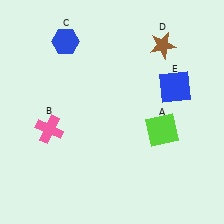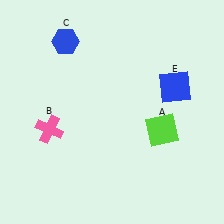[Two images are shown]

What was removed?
The brown star (D) was removed in Image 2.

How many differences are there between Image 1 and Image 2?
There is 1 difference between the two images.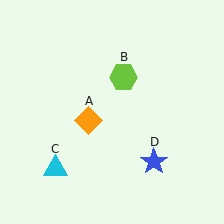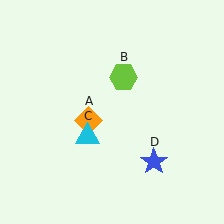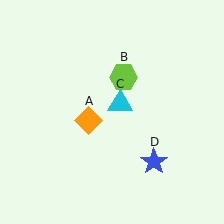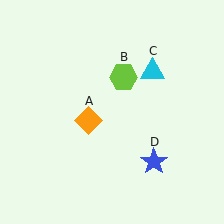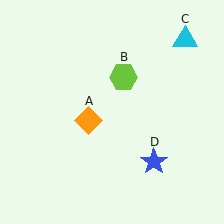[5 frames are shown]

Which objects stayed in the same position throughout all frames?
Orange diamond (object A) and lime hexagon (object B) and blue star (object D) remained stationary.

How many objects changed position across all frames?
1 object changed position: cyan triangle (object C).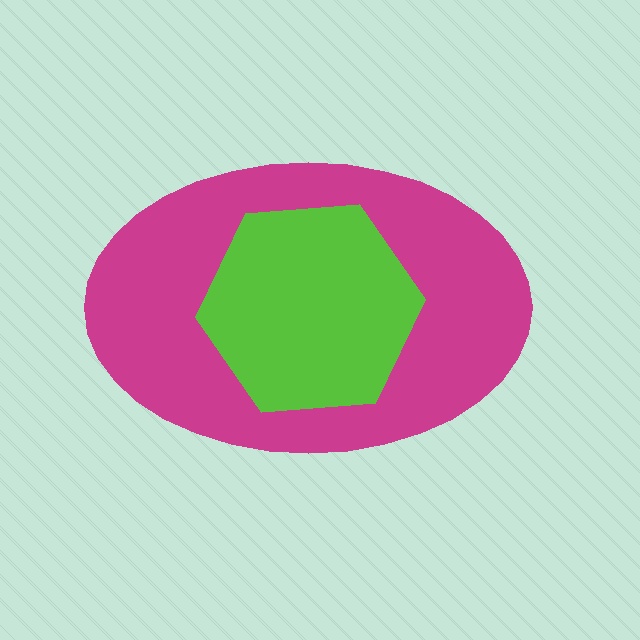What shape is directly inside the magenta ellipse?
The lime hexagon.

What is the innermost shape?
The lime hexagon.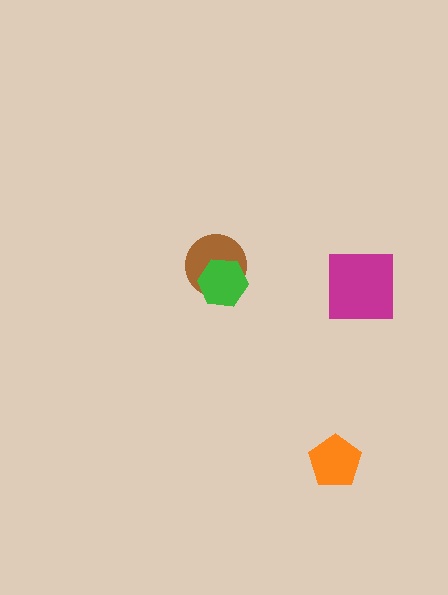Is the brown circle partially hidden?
Yes, it is partially covered by another shape.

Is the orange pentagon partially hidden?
No, no other shape covers it.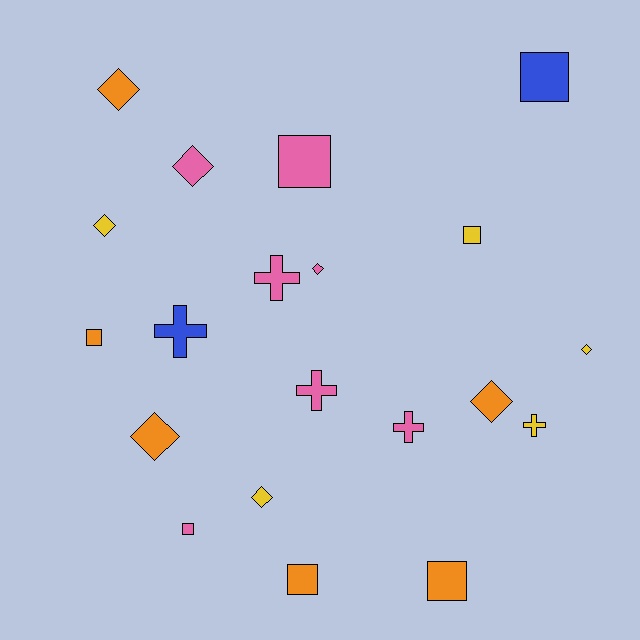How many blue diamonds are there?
There are no blue diamonds.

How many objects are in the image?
There are 20 objects.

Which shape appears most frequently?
Diamond, with 8 objects.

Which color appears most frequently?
Pink, with 7 objects.